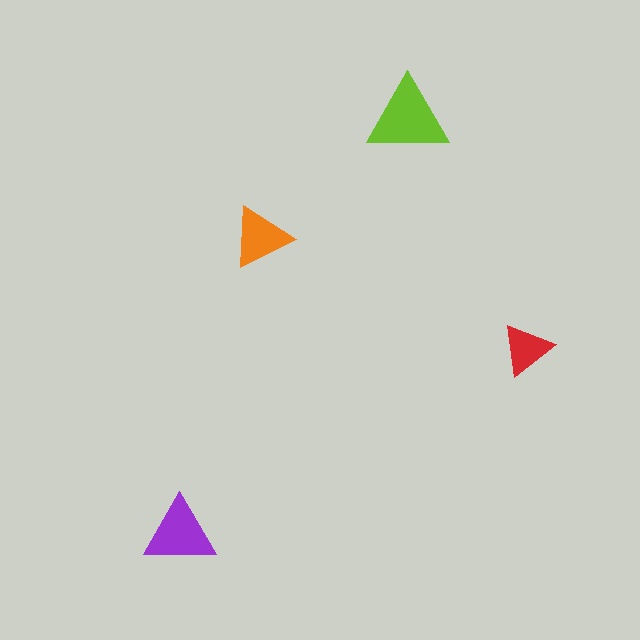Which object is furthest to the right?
The red triangle is rightmost.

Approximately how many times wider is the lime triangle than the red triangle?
About 1.5 times wider.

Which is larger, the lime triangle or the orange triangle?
The lime one.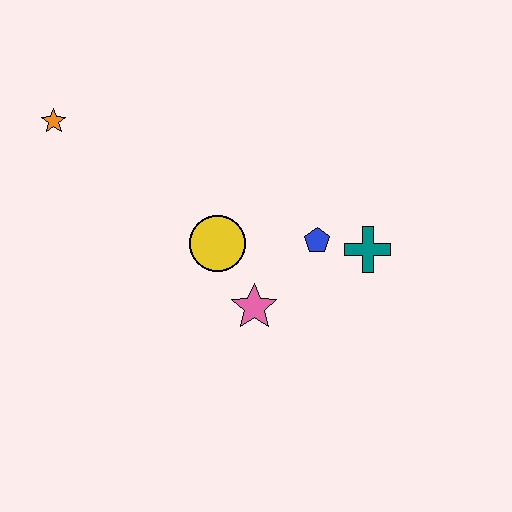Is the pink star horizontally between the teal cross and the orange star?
Yes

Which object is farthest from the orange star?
The teal cross is farthest from the orange star.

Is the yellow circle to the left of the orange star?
No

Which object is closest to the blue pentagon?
The teal cross is closest to the blue pentagon.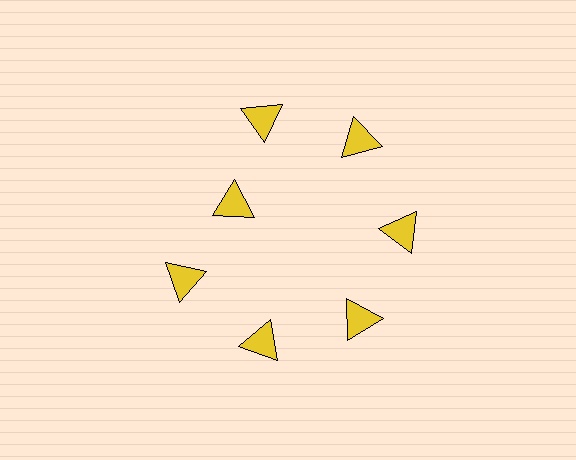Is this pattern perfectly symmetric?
No. The 7 yellow triangles are arranged in a ring, but one element near the 10 o'clock position is pulled inward toward the center, breaking the 7-fold rotational symmetry.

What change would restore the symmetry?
The symmetry would be restored by moving it outward, back onto the ring so that all 7 triangles sit at equal angles and equal distance from the center.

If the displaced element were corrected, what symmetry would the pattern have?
It would have 7-fold rotational symmetry — the pattern would map onto itself every 51 degrees.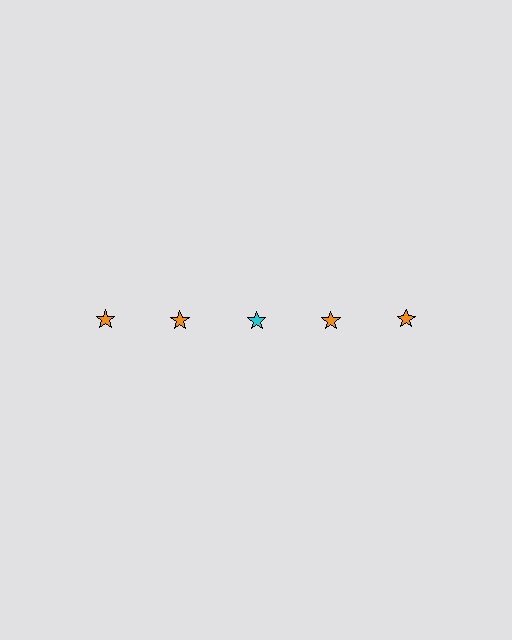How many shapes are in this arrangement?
There are 5 shapes arranged in a grid pattern.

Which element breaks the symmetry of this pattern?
The cyan star in the top row, center column breaks the symmetry. All other shapes are orange stars.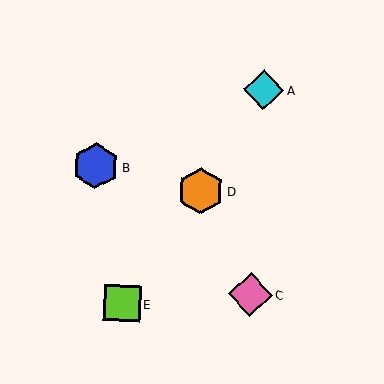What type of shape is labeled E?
Shape E is a lime square.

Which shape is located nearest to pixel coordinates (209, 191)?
The orange hexagon (labeled D) at (201, 191) is nearest to that location.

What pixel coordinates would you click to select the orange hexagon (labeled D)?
Click at (201, 191) to select the orange hexagon D.